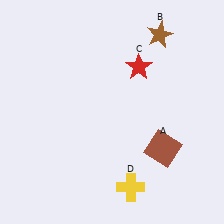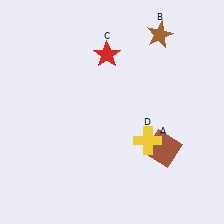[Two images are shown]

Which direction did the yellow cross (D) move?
The yellow cross (D) moved up.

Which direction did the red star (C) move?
The red star (C) moved left.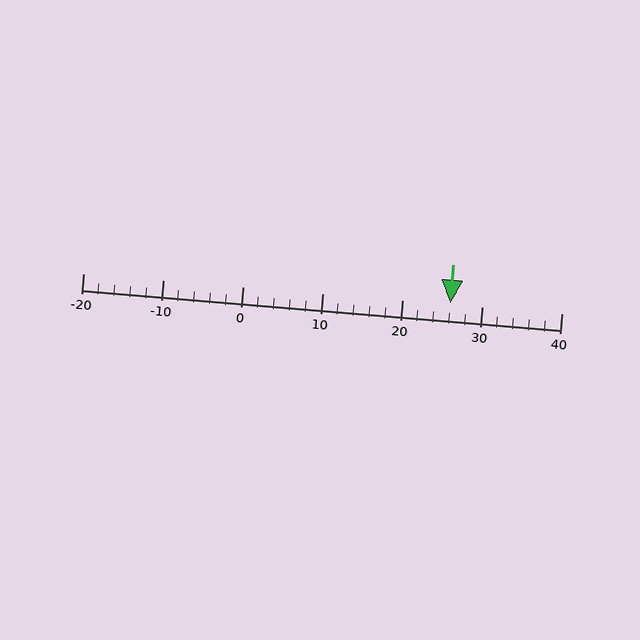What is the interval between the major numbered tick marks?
The major tick marks are spaced 10 units apart.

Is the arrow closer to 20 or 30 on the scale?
The arrow is closer to 30.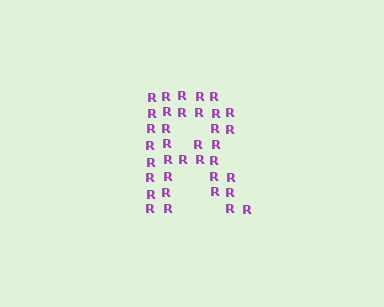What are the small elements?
The small elements are letter R's.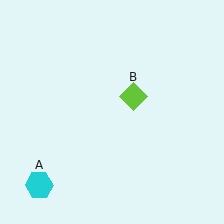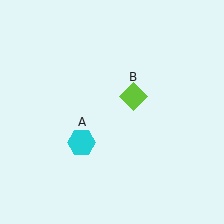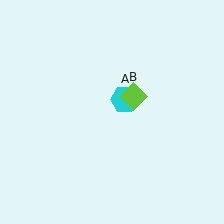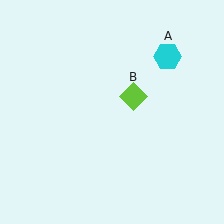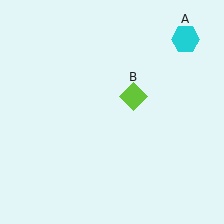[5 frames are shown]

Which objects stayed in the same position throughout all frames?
Lime diamond (object B) remained stationary.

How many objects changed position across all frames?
1 object changed position: cyan hexagon (object A).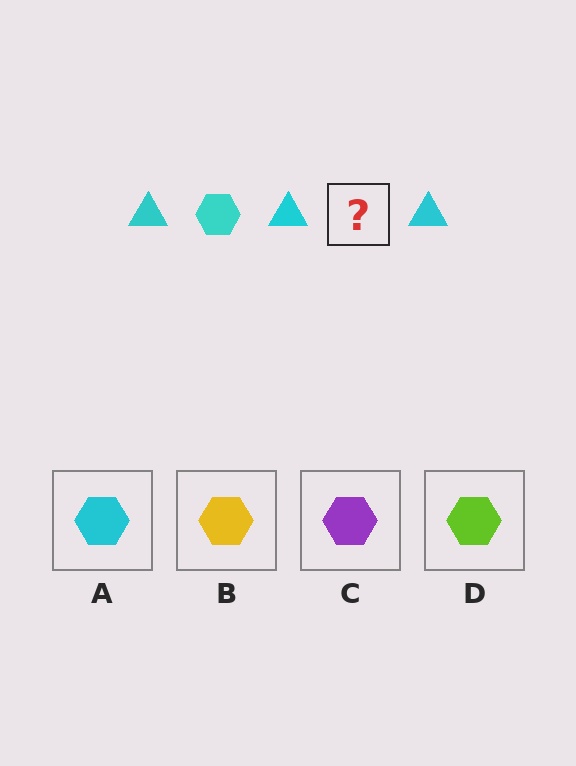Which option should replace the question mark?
Option A.